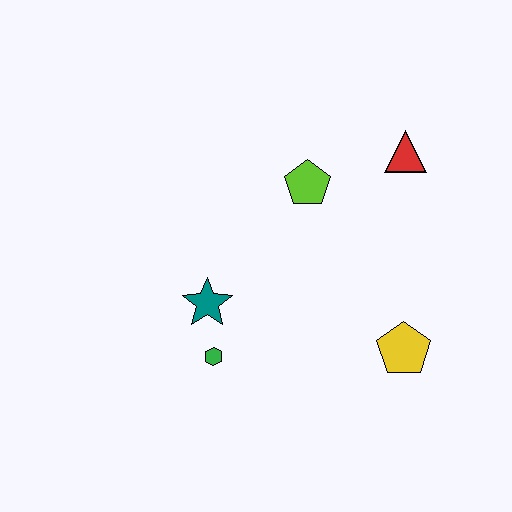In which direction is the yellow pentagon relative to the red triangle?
The yellow pentagon is below the red triangle.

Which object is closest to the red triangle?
The lime pentagon is closest to the red triangle.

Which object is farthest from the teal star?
The red triangle is farthest from the teal star.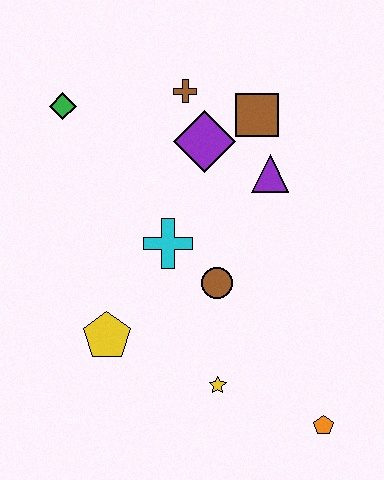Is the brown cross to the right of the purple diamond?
No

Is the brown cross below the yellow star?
No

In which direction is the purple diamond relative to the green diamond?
The purple diamond is to the right of the green diamond.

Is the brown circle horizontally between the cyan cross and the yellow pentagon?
No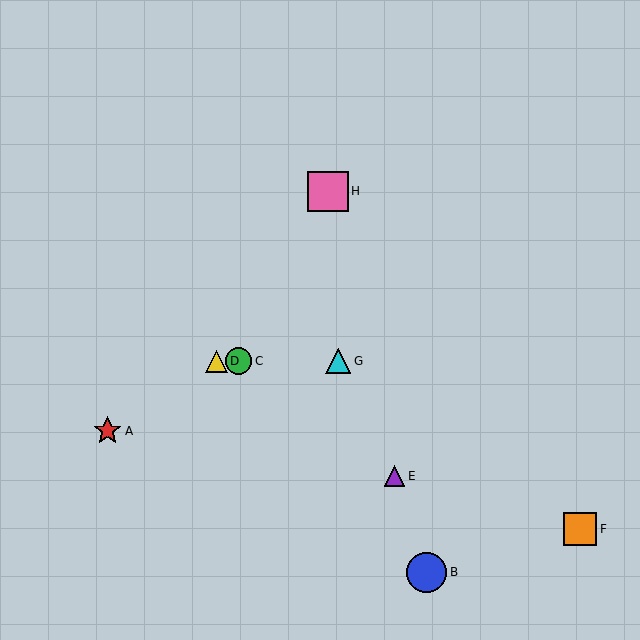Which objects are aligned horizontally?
Objects C, D, G are aligned horizontally.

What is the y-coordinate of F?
Object F is at y≈529.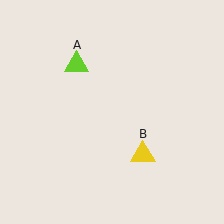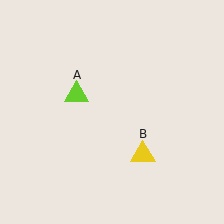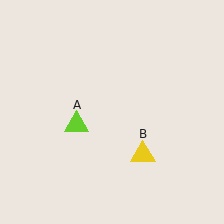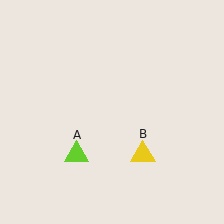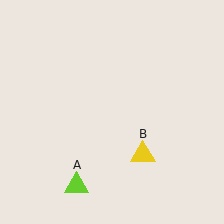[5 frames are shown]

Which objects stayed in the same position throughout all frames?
Yellow triangle (object B) remained stationary.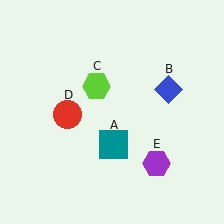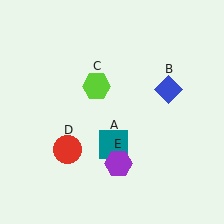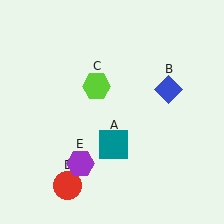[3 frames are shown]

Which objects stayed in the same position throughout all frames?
Teal square (object A) and blue diamond (object B) and lime hexagon (object C) remained stationary.